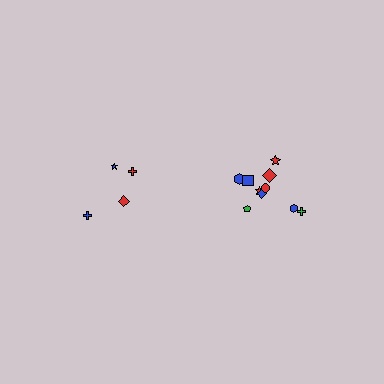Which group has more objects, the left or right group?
The right group.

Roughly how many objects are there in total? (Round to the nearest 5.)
Roughly 15 objects in total.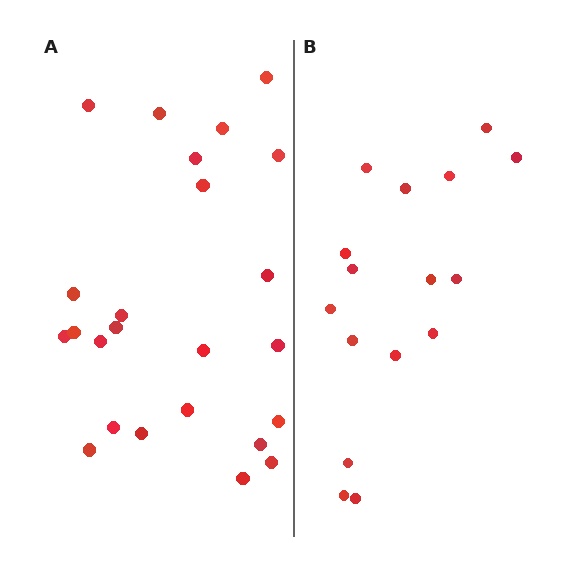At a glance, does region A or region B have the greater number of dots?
Region A (the left region) has more dots.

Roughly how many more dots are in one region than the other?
Region A has roughly 8 or so more dots than region B.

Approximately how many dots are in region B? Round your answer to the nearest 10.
About 20 dots. (The exact count is 16, which rounds to 20.)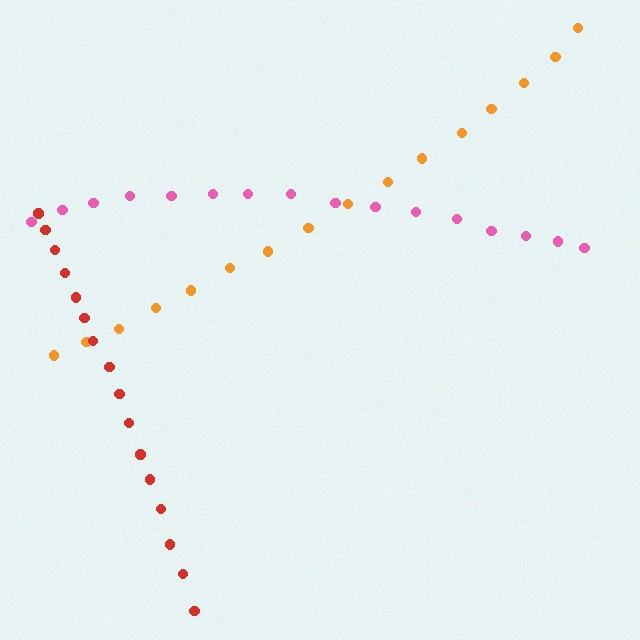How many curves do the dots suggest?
There are 3 distinct paths.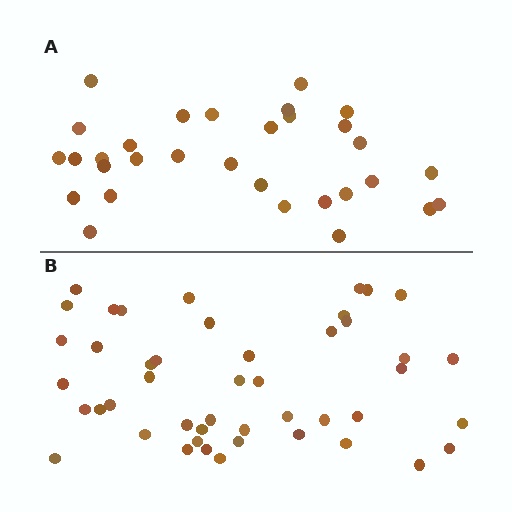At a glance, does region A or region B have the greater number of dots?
Region B (the bottom region) has more dots.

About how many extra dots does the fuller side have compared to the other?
Region B has approximately 15 more dots than region A.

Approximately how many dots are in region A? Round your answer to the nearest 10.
About 30 dots. (The exact count is 31, which rounds to 30.)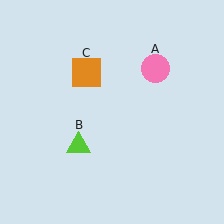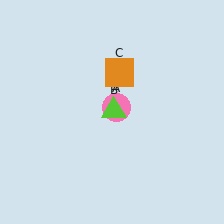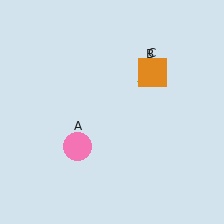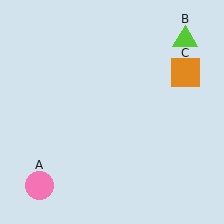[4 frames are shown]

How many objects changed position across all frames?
3 objects changed position: pink circle (object A), lime triangle (object B), orange square (object C).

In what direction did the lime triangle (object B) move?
The lime triangle (object B) moved up and to the right.